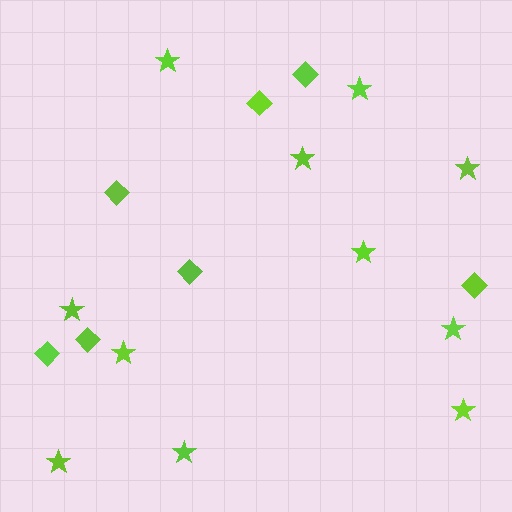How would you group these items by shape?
There are 2 groups: one group of stars (11) and one group of diamonds (7).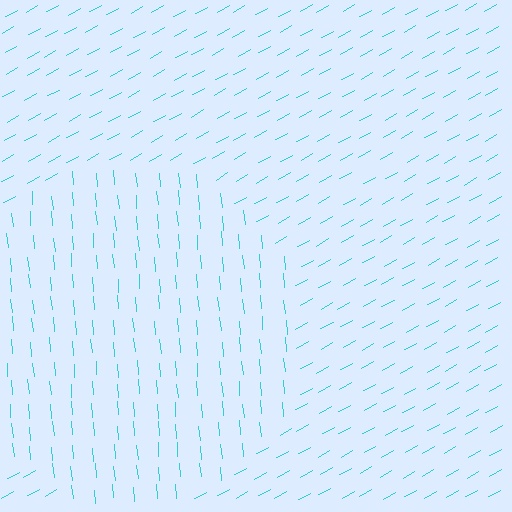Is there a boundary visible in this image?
Yes, there is a texture boundary formed by a change in line orientation.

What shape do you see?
I see a circle.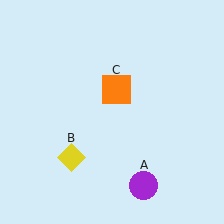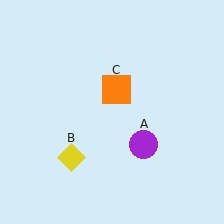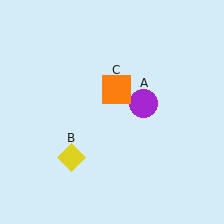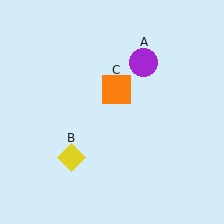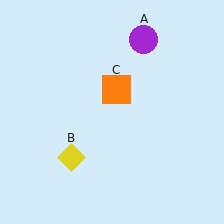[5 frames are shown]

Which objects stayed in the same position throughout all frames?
Yellow diamond (object B) and orange square (object C) remained stationary.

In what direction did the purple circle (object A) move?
The purple circle (object A) moved up.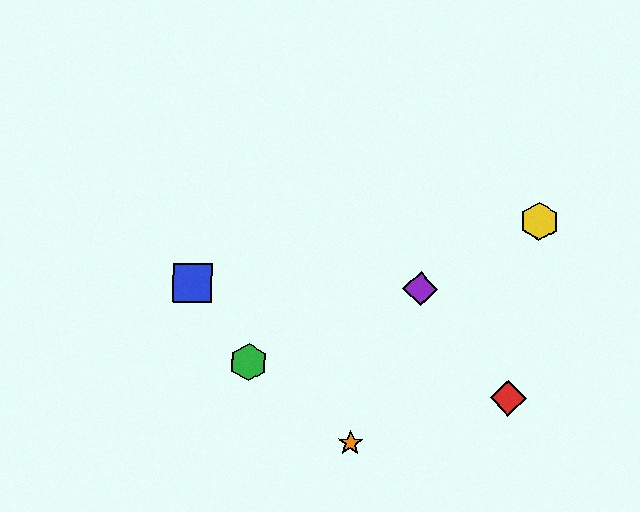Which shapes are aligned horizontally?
The blue square, the purple diamond are aligned horizontally.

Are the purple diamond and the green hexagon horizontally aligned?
No, the purple diamond is at y≈289 and the green hexagon is at y≈362.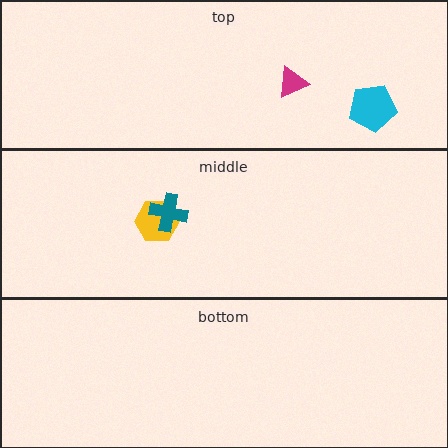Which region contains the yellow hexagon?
The middle region.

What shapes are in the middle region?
The yellow hexagon, the teal cross.